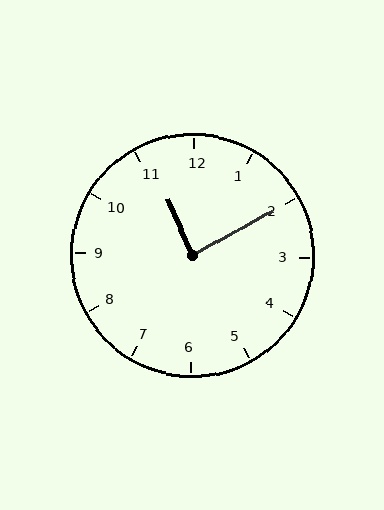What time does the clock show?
11:10.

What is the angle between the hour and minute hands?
Approximately 85 degrees.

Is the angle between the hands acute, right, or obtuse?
It is right.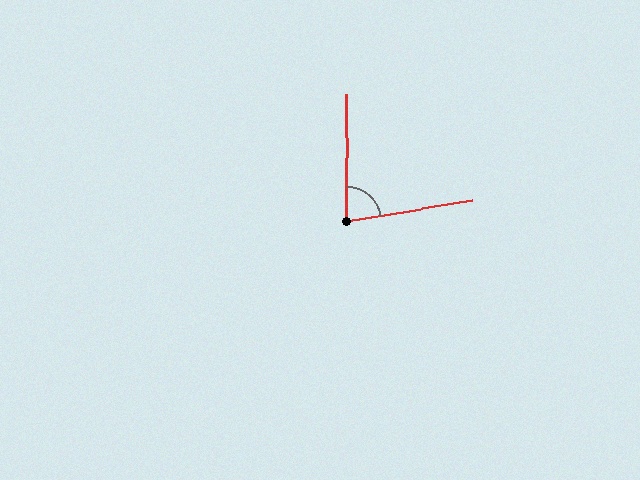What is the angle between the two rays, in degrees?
Approximately 81 degrees.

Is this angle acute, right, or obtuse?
It is acute.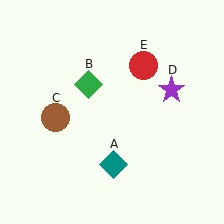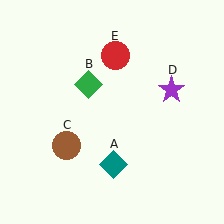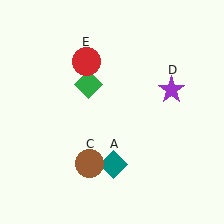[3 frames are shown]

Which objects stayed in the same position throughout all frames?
Teal diamond (object A) and green diamond (object B) and purple star (object D) remained stationary.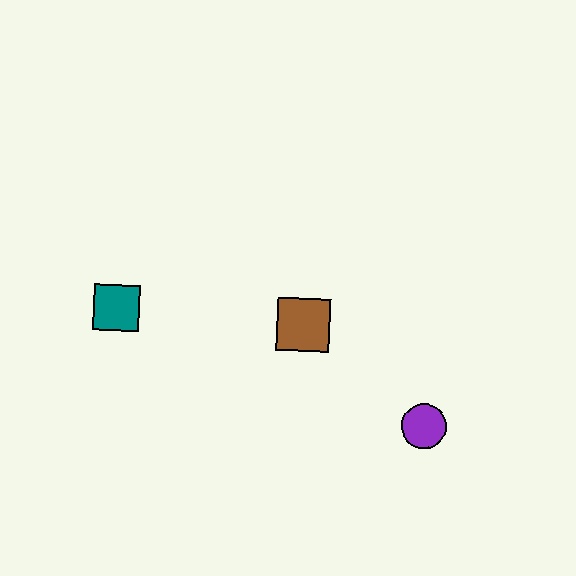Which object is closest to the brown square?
The purple circle is closest to the brown square.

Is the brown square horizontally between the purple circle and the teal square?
Yes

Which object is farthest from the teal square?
The purple circle is farthest from the teal square.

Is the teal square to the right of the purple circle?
No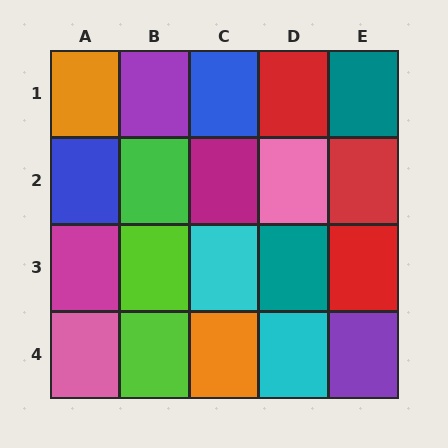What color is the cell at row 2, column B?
Green.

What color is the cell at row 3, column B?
Lime.